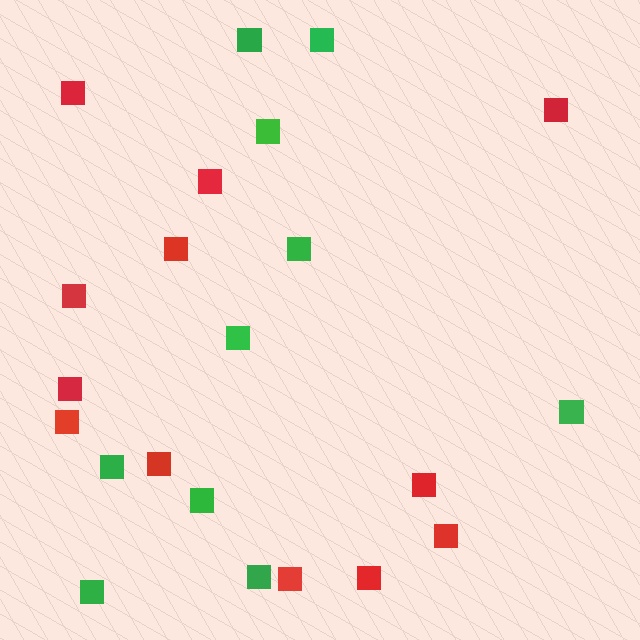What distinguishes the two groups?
There are 2 groups: one group of green squares (10) and one group of red squares (12).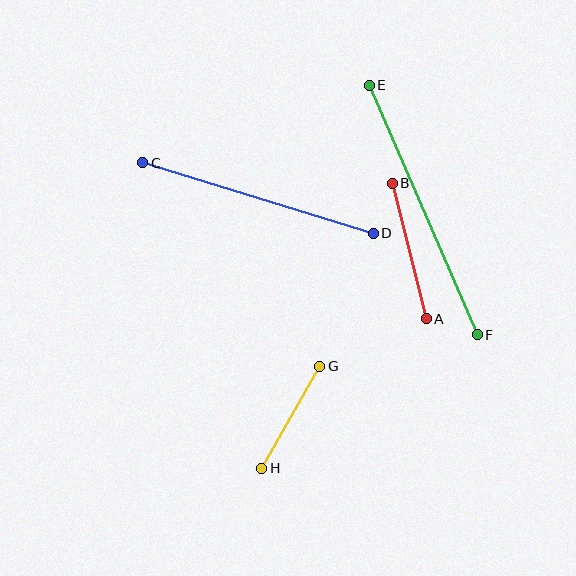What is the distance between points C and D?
The distance is approximately 241 pixels.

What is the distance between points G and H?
The distance is approximately 117 pixels.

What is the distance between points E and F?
The distance is approximately 272 pixels.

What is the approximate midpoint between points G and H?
The midpoint is at approximately (291, 417) pixels.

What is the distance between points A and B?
The distance is approximately 140 pixels.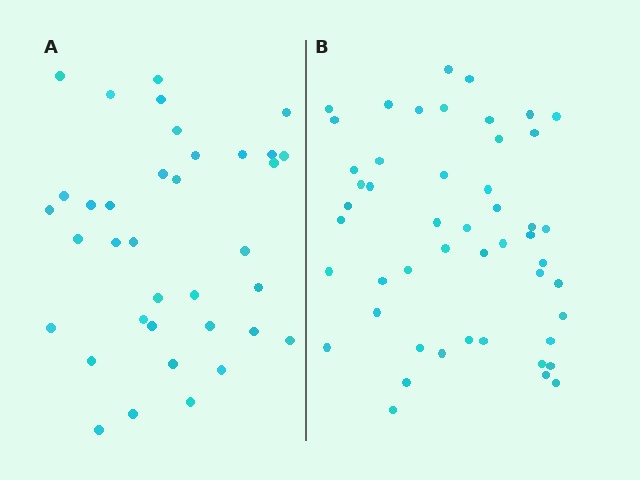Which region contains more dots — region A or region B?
Region B (the right region) has more dots.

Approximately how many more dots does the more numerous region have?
Region B has approximately 15 more dots than region A.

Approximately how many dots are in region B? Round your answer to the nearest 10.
About 50 dots. (The exact count is 49, which rounds to 50.)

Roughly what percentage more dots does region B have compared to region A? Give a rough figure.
About 35% more.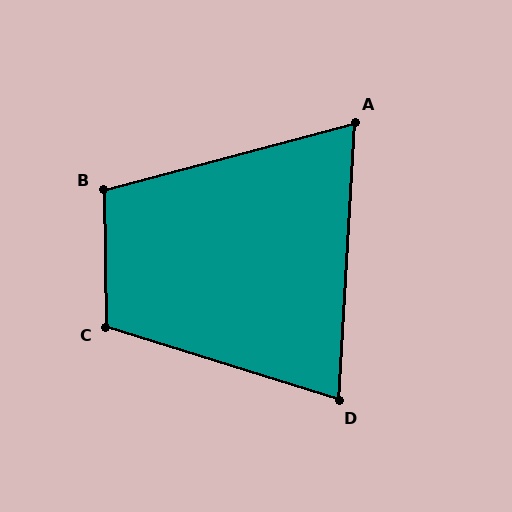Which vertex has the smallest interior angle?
A, at approximately 72 degrees.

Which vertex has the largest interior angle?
C, at approximately 108 degrees.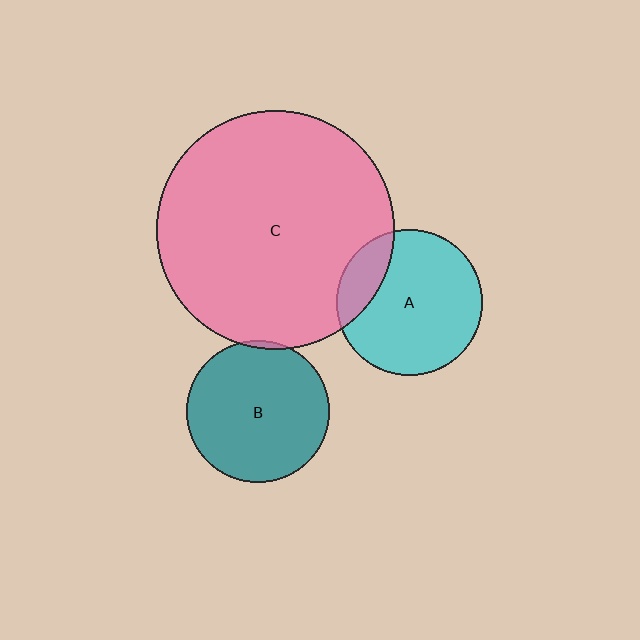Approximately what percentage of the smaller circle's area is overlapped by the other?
Approximately 20%.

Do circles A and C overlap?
Yes.